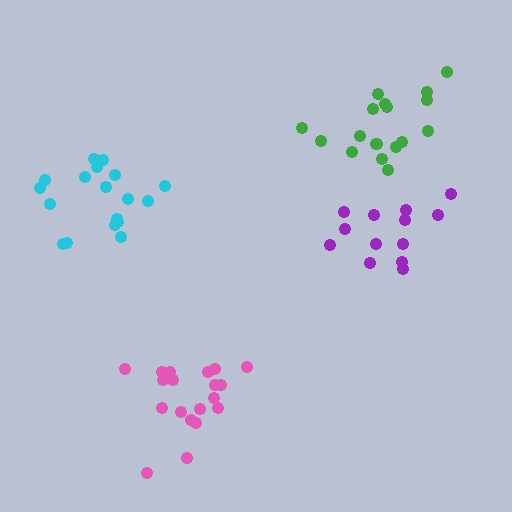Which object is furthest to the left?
The cyan cluster is leftmost.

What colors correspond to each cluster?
The clusters are colored: pink, purple, green, cyan.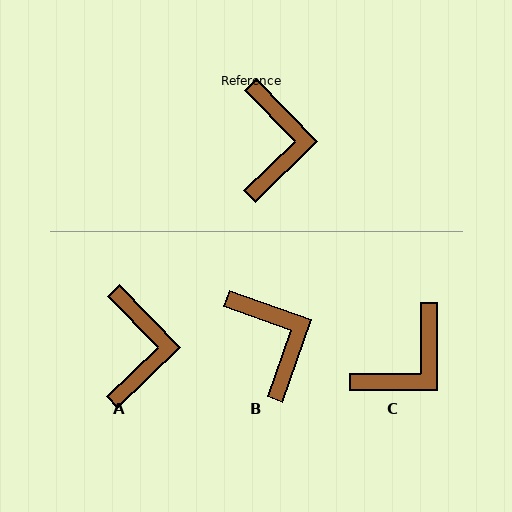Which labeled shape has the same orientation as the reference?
A.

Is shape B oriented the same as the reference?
No, it is off by about 26 degrees.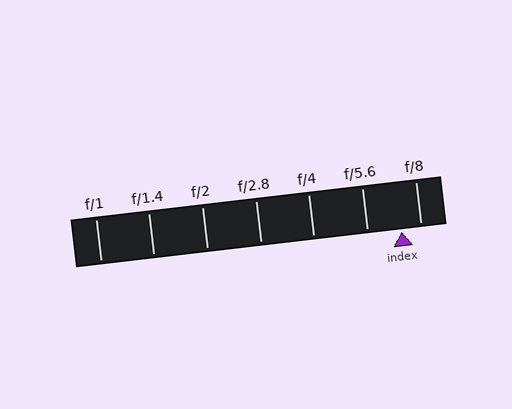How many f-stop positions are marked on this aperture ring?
There are 7 f-stop positions marked.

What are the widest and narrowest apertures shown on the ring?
The widest aperture shown is f/1 and the narrowest is f/8.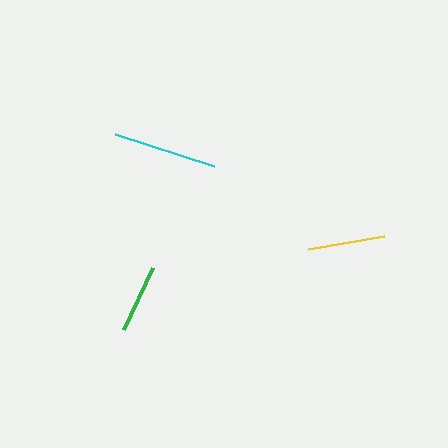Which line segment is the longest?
The cyan line is the longest at approximately 103 pixels.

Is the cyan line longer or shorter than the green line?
The cyan line is longer than the green line.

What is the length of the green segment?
The green segment is approximately 68 pixels long.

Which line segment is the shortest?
The green line is the shortest at approximately 68 pixels.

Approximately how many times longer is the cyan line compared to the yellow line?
The cyan line is approximately 1.3 times the length of the yellow line.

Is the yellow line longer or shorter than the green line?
The yellow line is longer than the green line.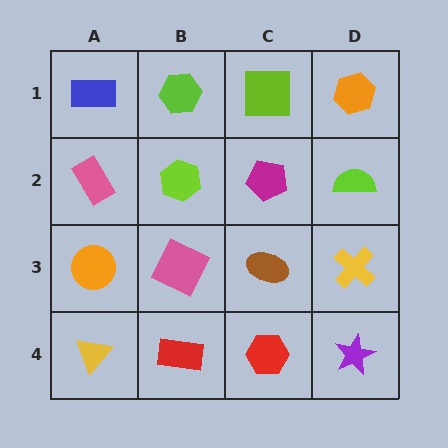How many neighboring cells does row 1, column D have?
2.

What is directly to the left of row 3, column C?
A pink square.